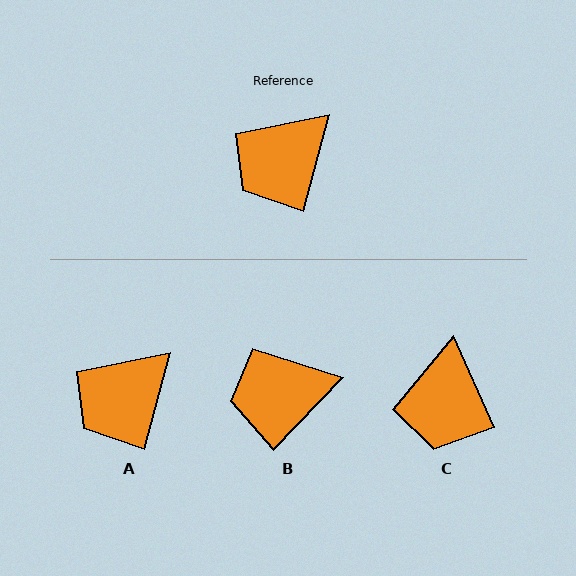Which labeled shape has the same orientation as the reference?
A.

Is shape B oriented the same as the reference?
No, it is off by about 29 degrees.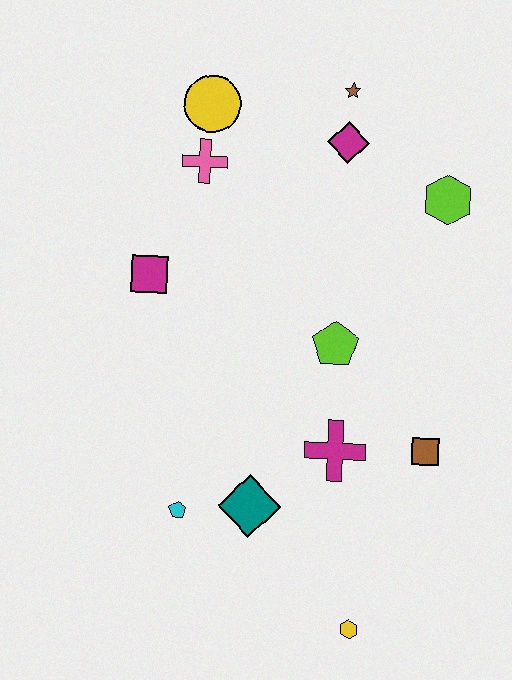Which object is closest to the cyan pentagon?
The teal diamond is closest to the cyan pentagon.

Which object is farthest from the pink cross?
The yellow hexagon is farthest from the pink cross.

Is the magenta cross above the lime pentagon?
No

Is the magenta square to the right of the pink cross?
No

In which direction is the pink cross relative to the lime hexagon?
The pink cross is to the left of the lime hexagon.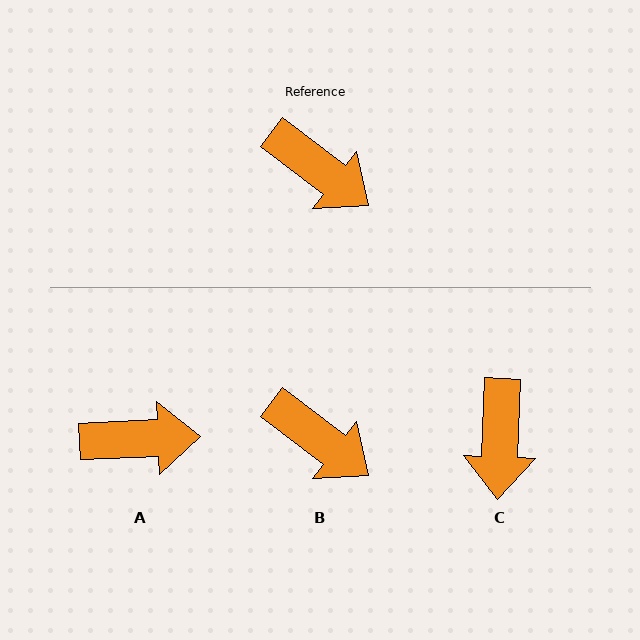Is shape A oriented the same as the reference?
No, it is off by about 40 degrees.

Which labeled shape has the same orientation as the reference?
B.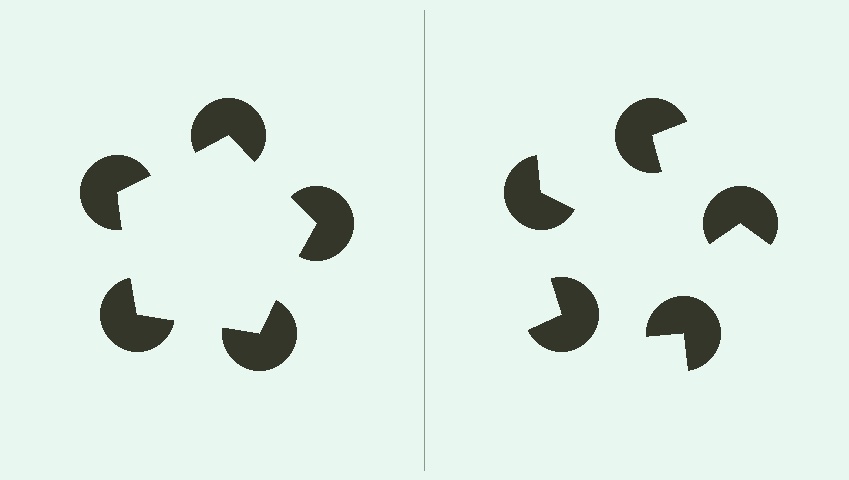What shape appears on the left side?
An illusory pentagon.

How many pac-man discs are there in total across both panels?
10 — 5 on each side.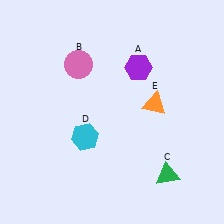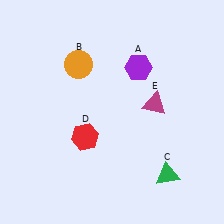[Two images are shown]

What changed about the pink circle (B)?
In Image 1, B is pink. In Image 2, it changed to orange.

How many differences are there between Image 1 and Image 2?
There are 3 differences between the two images.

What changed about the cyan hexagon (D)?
In Image 1, D is cyan. In Image 2, it changed to red.